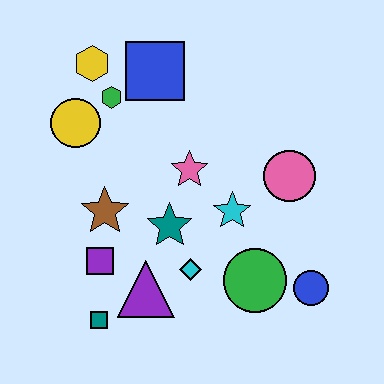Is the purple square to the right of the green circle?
No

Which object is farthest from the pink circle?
The teal square is farthest from the pink circle.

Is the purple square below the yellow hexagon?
Yes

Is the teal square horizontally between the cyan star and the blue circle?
No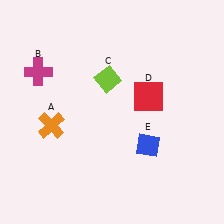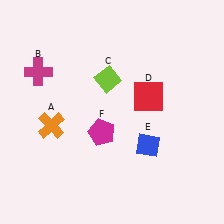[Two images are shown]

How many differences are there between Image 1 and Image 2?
There is 1 difference between the two images.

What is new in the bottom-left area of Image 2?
A magenta pentagon (F) was added in the bottom-left area of Image 2.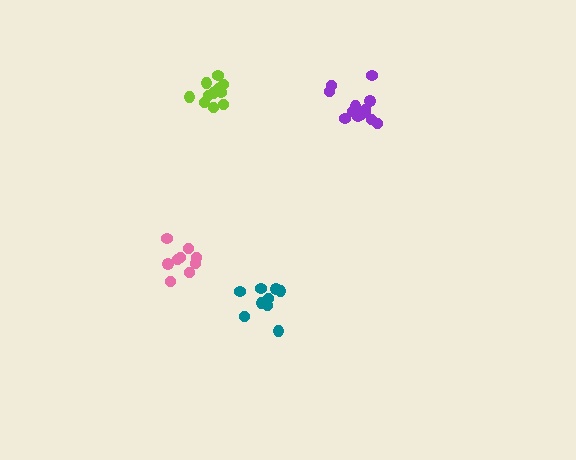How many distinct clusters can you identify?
There are 4 distinct clusters.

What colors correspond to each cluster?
The clusters are colored: pink, purple, lime, teal.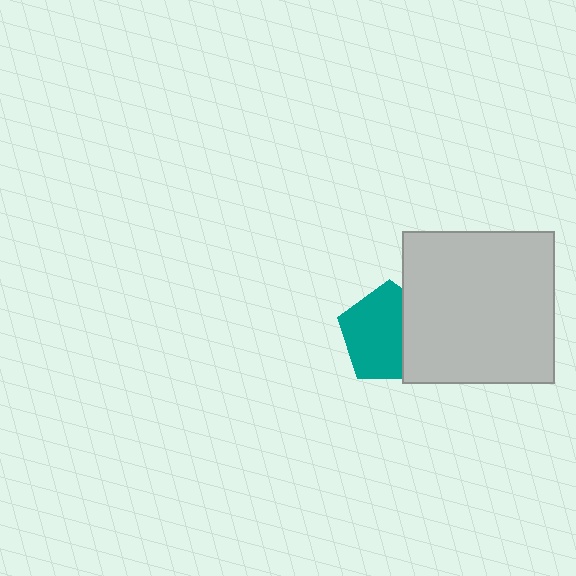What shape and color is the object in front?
The object in front is a light gray square.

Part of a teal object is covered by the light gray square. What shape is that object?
It is a pentagon.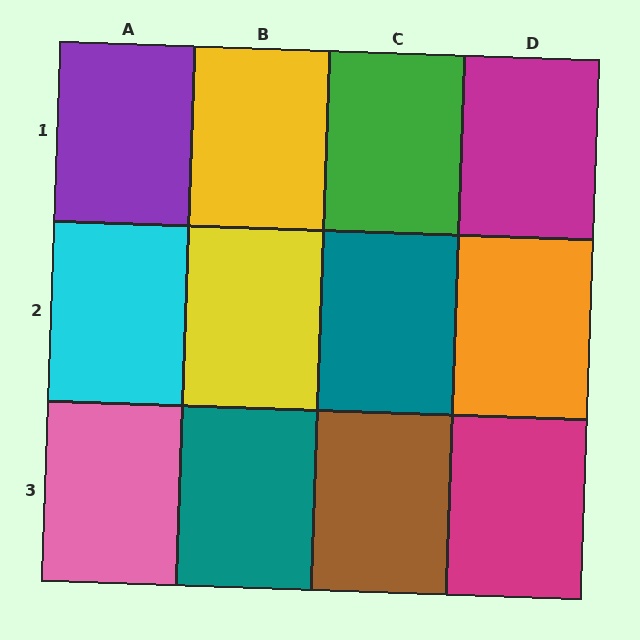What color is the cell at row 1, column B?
Yellow.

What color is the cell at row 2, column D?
Orange.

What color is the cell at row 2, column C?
Teal.